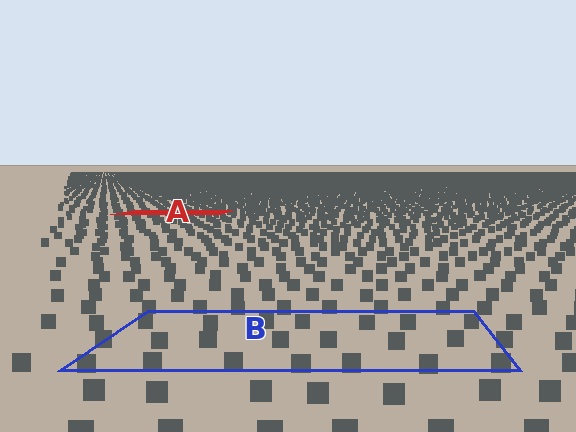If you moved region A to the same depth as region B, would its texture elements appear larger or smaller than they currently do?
They would appear larger. At a closer depth, the same texture elements are projected at a bigger on-screen size.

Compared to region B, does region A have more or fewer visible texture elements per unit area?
Region A has more texture elements per unit area — they are packed more densely because it is farther away.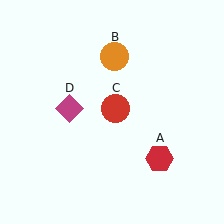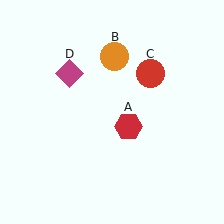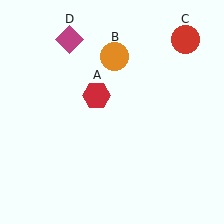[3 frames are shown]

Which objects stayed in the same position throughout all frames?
Orange circle (object B) remained stationary.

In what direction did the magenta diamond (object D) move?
The magenta diamond (object D) moved up.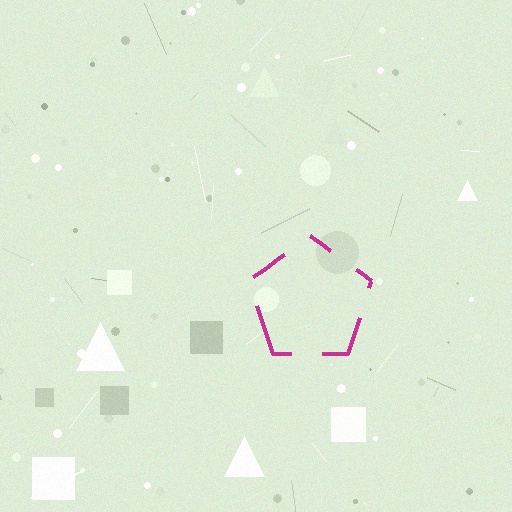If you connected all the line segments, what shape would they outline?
They would outline a pentagon.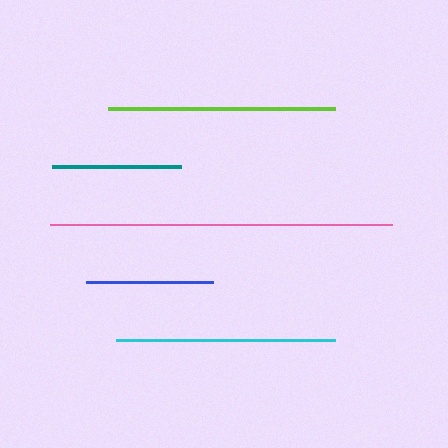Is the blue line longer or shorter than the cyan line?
The cyan line is longer than the blue line.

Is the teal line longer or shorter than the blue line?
The teal line is longer than the blue line.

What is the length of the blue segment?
The blue segment is approximately 127 pixels long.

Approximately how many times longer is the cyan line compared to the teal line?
The cyan line is approximately 1.7 times the length of the teal line.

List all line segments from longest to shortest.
From longest to shortest: pink, lime, cyan, teal, blue.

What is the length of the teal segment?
The teal segment is approximately 128 pixels long.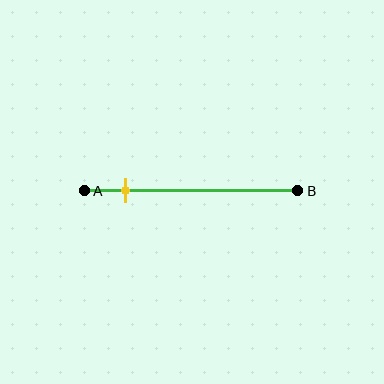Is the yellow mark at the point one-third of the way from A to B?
No, the mark is at about 20% from A, not at the 33% one-third point.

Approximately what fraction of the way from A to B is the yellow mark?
The yellow mark is approximately 20% of the way from A to B.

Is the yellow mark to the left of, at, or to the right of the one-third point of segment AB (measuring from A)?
The yellow mark is to the left of the one-third point of segment AB.